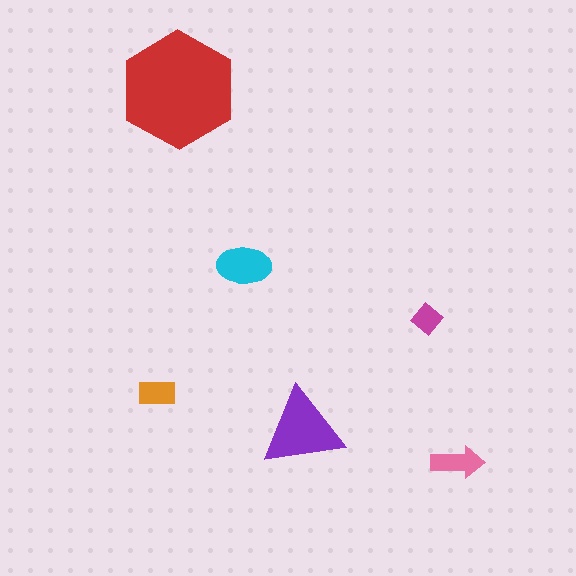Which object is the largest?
The red hexagon.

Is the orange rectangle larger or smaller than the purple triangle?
Smaller.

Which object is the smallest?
The magenta diamond.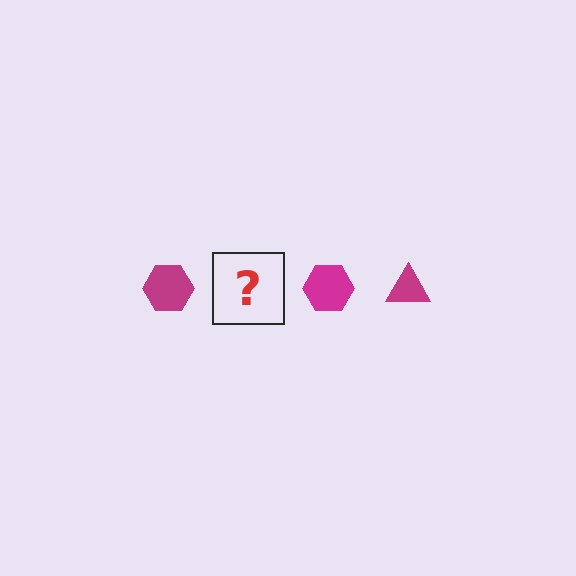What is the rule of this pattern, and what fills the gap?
The rule is that the pattern cycles through hexagon, triangle shapes in magenta. The gap should be filled with a magenta triangle.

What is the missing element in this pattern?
The missing element is a magenta triangle.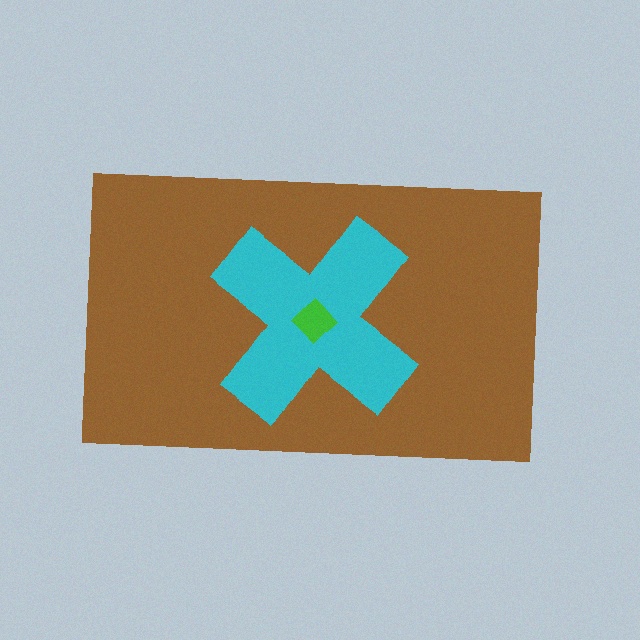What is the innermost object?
The green diamond.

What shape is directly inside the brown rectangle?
The cyan cross.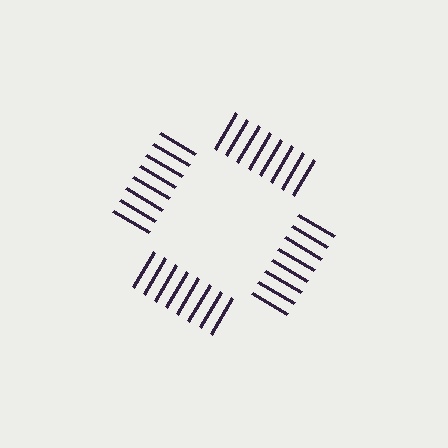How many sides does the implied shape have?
4 sides — the line-ends trace a square.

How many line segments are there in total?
32 — 8 along each of the 4 edges.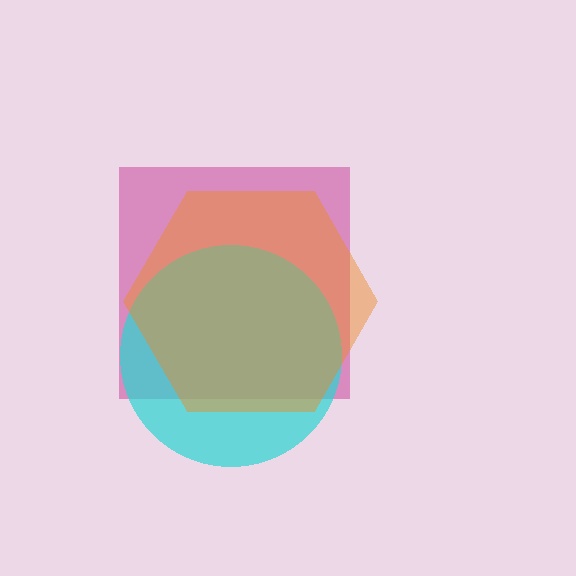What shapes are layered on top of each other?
The layered shapes are: a magenta square, a cyan circle, an orange hexagon.